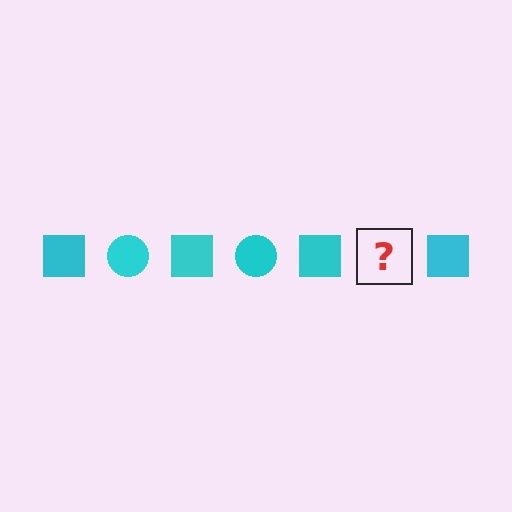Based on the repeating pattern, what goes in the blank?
The blank should be a cyan circle.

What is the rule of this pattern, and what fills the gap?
The rule is that the pattern cycles through square, circle shapes in cyan. The gap should be filled with a cyan circle.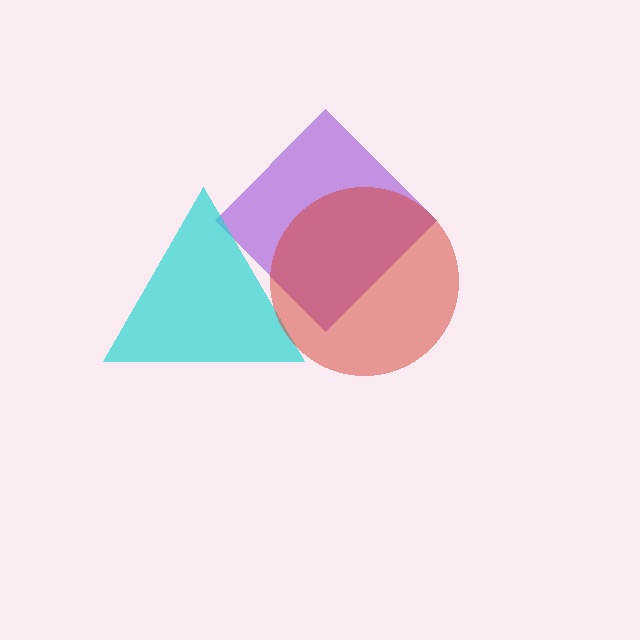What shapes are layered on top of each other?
The layered shapes are: a purple diamond, a cyan triangle, a red circle.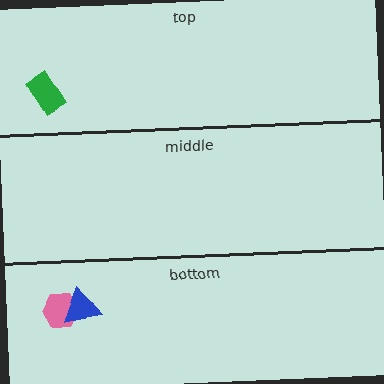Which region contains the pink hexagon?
The bottom region.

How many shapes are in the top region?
1.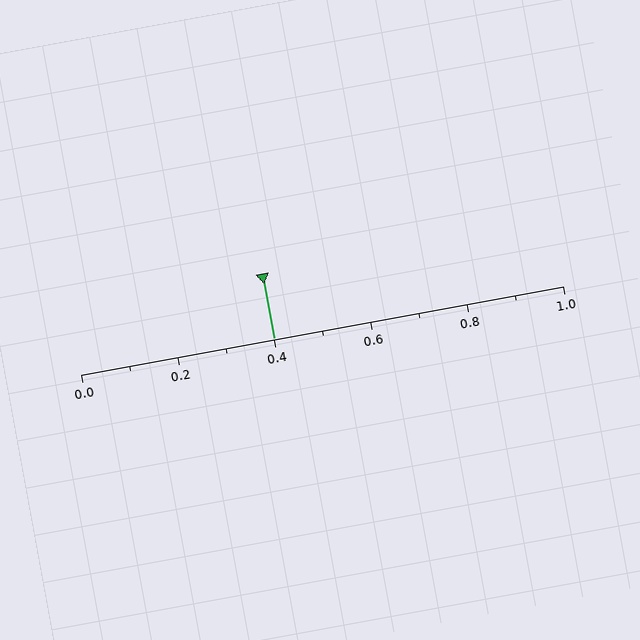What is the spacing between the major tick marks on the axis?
The major ticks are spaced 0.2 apart.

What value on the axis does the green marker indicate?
The marker indicates approximately 0.4.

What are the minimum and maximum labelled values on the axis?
The axis runs from 0.0 to 1.0.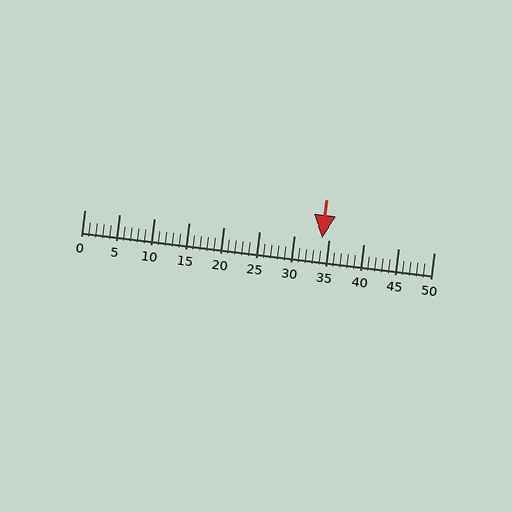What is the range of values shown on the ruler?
The ruler shows values from 0 to 50.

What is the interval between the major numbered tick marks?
The major tick marks are spaced 5 units apart.